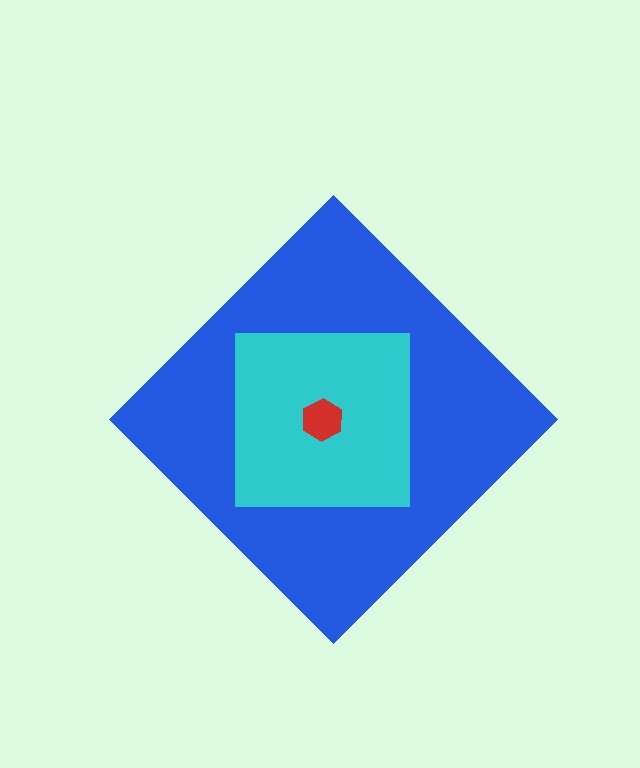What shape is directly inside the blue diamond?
The cyan square.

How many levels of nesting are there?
3.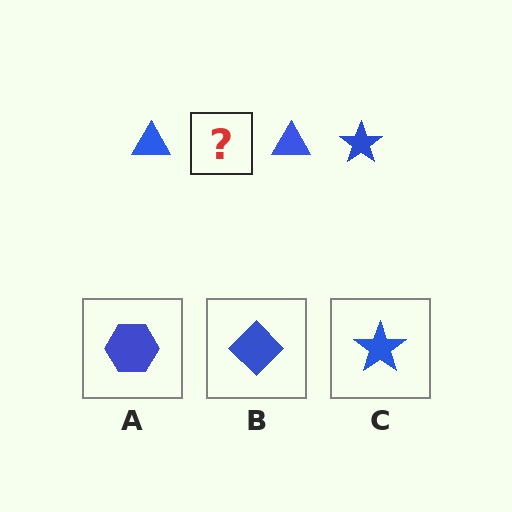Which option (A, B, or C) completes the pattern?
C.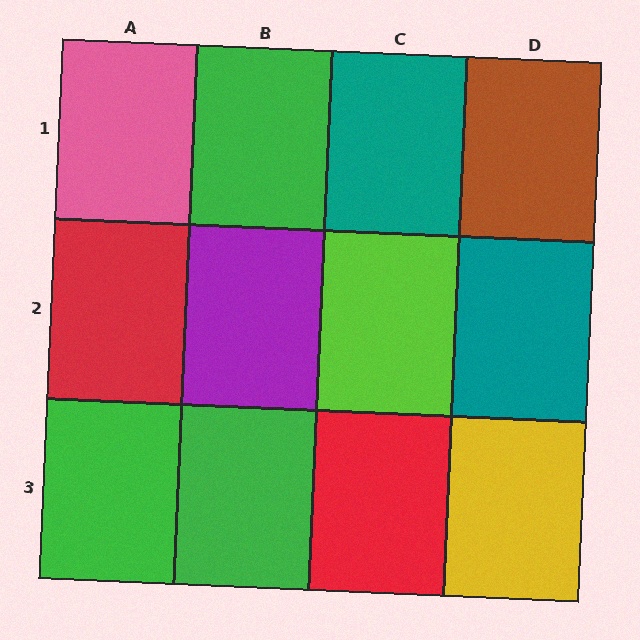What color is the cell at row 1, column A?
Pink.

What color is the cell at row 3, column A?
Green.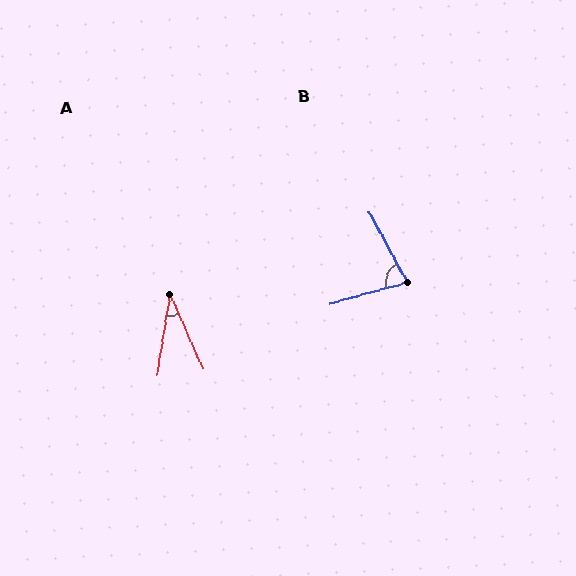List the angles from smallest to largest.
A (33°), B (77°).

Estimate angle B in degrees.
Approximately 77 degrees.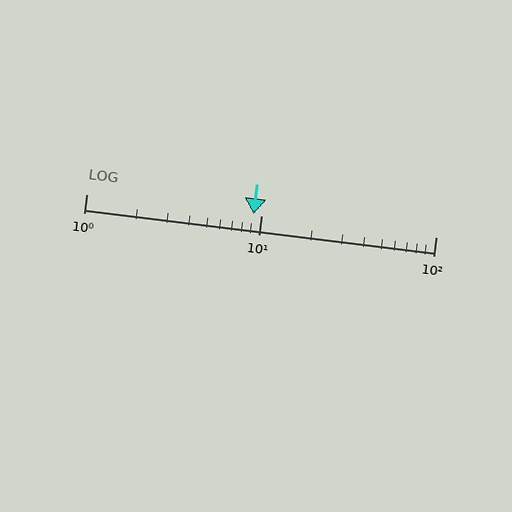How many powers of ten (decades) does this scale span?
The scale spans 2 decades, from 1 to 100.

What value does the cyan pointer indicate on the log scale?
The pointer indicates approximately 9.1.